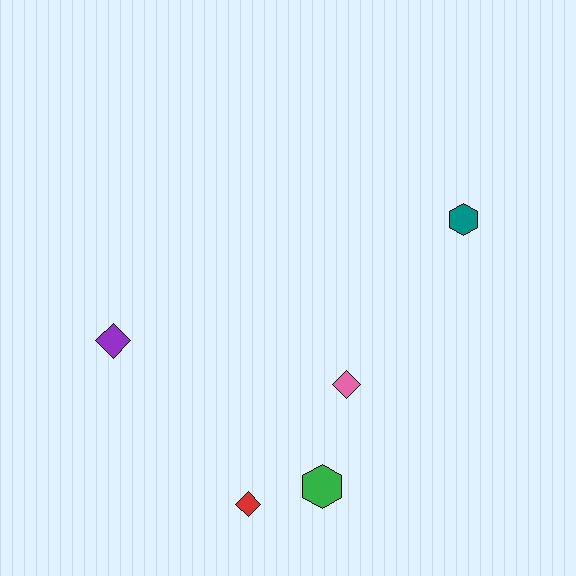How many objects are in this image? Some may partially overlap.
There are 5 objects.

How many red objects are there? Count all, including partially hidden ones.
There is 1 red object.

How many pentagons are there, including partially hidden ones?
There are no pentagons.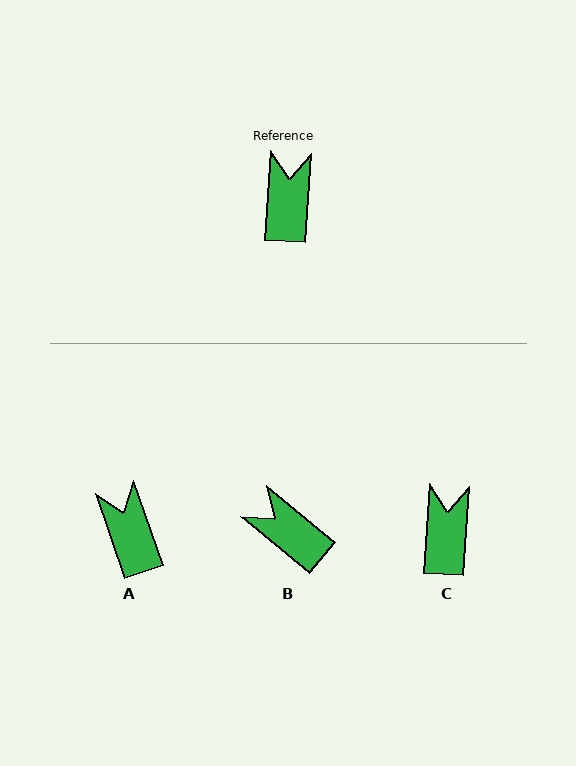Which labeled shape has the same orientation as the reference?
C.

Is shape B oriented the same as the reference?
No, it is off by about 54 degrees.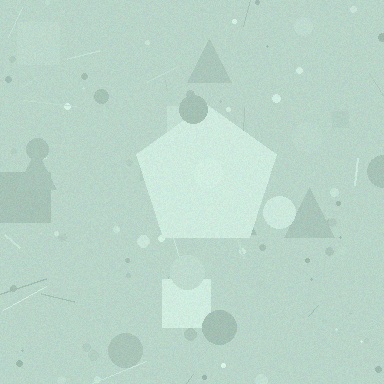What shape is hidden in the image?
A pentagon is hidden in the image.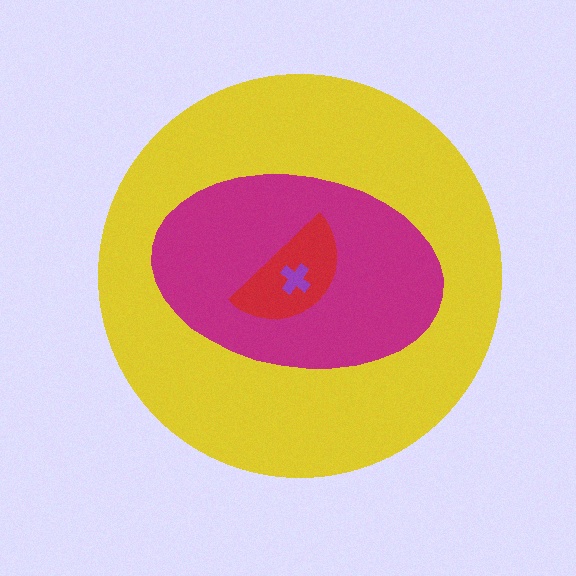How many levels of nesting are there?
4.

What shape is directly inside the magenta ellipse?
The red semicircle.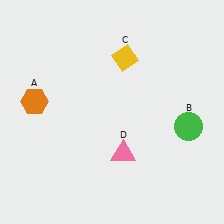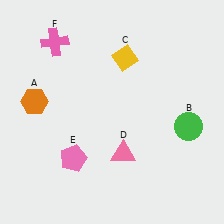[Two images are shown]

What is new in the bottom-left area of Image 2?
A pink pentagon (E) was added in the bottom-left area of Image 2.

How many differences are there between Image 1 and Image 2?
There are 2 differences between the two images.